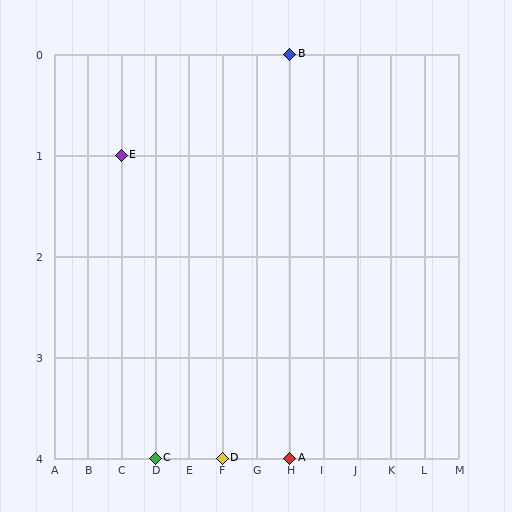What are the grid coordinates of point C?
Point C is at grid coordinates (D, 4).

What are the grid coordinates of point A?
Point A is at grid coordinates (H, 4).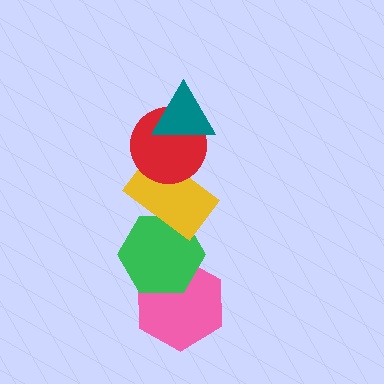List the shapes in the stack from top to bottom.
From top to bottom: the teal triangle, the red circle, the yellow rectangle, the green hexagon, the pink hexagon.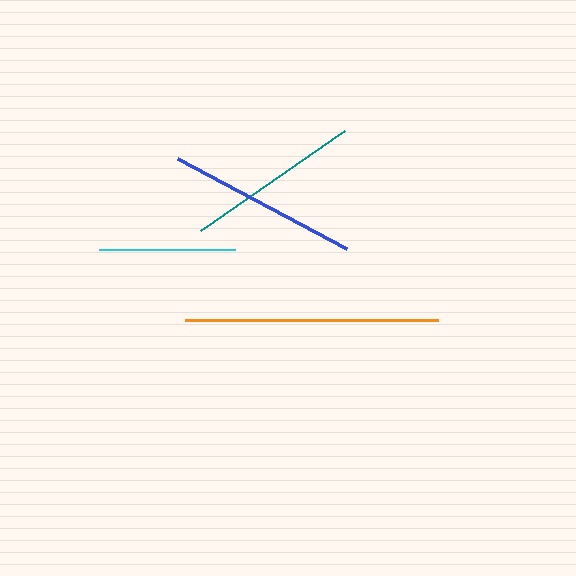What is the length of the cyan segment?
The cyan segment is approximately 137 pixels long.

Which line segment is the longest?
The orange line is the longest at approximately 254 pixels.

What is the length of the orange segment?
The orange segment is approximately 254 pixels long.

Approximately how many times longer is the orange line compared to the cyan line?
The orange line is approximately 1.9 times the length of the cyan line.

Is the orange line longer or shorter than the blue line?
The orange line is longer than the blue line.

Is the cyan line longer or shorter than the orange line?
The orange line is longer than the cyan line.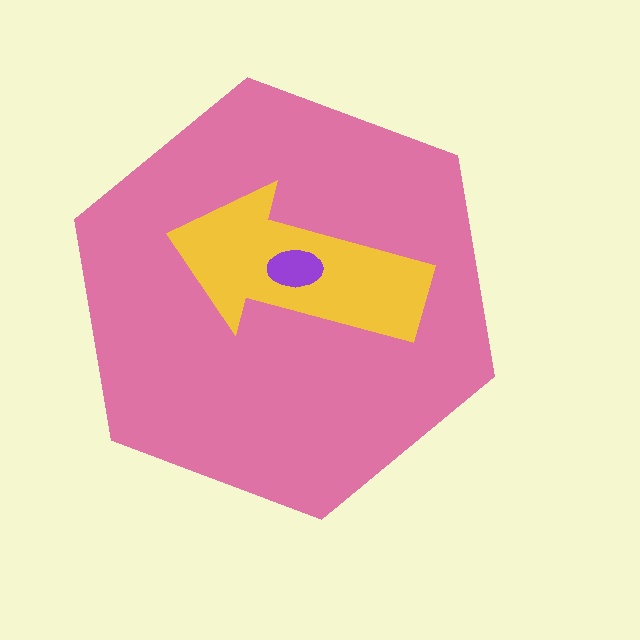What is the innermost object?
The purple ellipse.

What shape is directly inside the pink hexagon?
The yellow arrow.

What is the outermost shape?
The pink hexagon.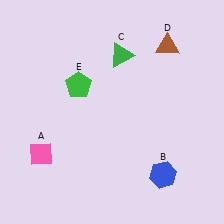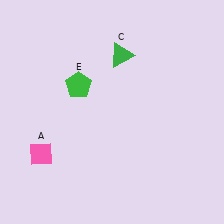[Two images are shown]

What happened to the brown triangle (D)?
The brown triangle (D) was removed in Image 2. It was in the top-right area of Image 1.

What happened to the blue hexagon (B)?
The blue hexagon (B) was removed in Image 2. It was in the bottom-right area of Image 1.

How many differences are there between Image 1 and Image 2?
There are 2 differences between the two images.